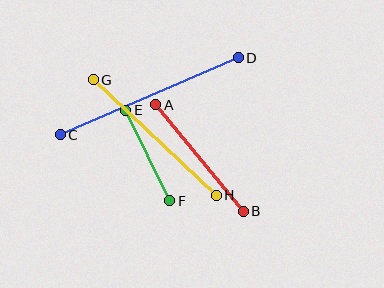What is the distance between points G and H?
The distance is approximately 169 pixels.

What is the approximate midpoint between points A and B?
The midpoint is at approximately (199, 158) pixels.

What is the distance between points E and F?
The distance is approximately 100 pixels.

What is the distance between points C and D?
The distance is approximately 194 pixels.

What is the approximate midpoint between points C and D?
The midpoint is at approximately (149, 96) pixels.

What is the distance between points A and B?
The distance is approximately 138 pixels.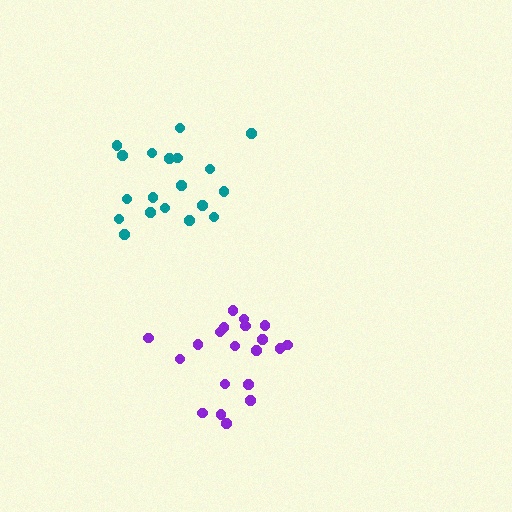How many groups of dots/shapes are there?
There are 2 groups.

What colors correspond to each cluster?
The clusters are colored: purple, teal.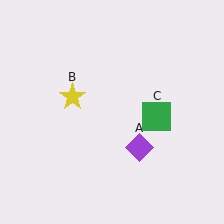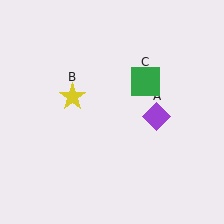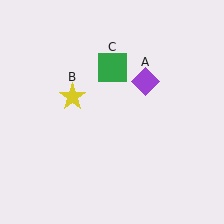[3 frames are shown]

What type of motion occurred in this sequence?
The purple diamond (object A), green square (object C) rotated counterclockwise around the center of the scene.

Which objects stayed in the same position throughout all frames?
Yellow star (object B) remained stationary.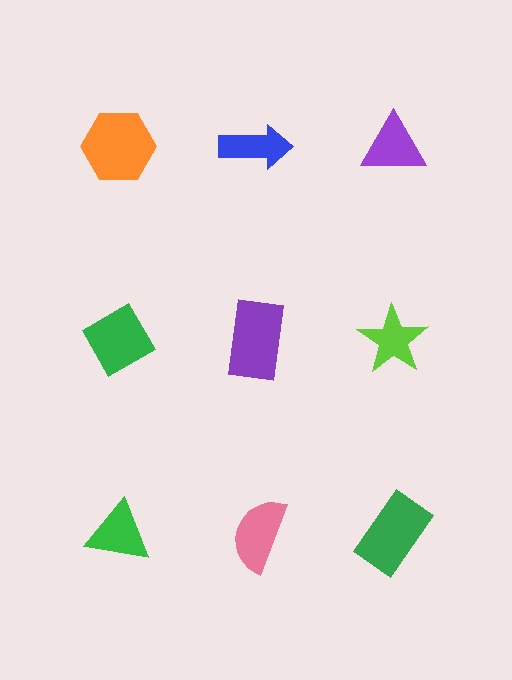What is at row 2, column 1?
A green diamond.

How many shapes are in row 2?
3 shapes.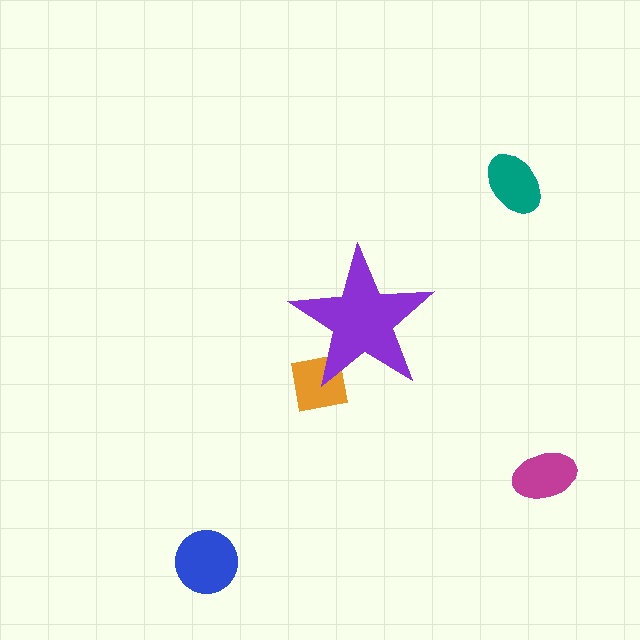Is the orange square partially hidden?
Yes, the orange square is partially hidden behind the purple star.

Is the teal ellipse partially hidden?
No, the teal ellipse is fully visible.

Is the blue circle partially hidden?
No, the blue circle is fully visible.